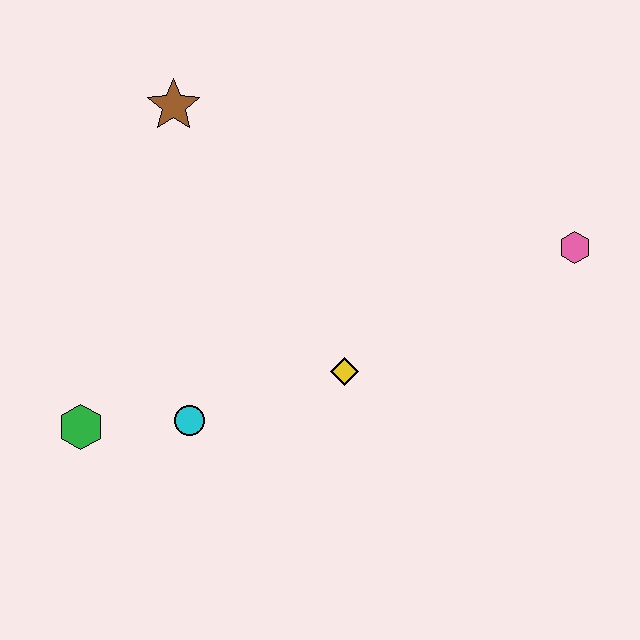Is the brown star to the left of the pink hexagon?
Yes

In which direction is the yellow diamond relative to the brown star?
The yellow diamond is below the brown star.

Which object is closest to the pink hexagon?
The yellow diamond is closest to the pink hexagon.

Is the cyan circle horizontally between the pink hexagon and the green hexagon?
Yes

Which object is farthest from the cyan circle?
The pink hexagon is farthest from the cyan circle.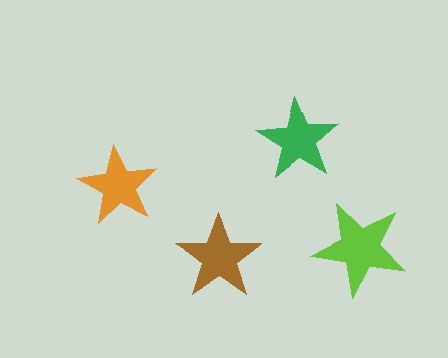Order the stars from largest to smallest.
the lime one, the brown one, the green one, the orange one.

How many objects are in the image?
There are 4 objects in the image.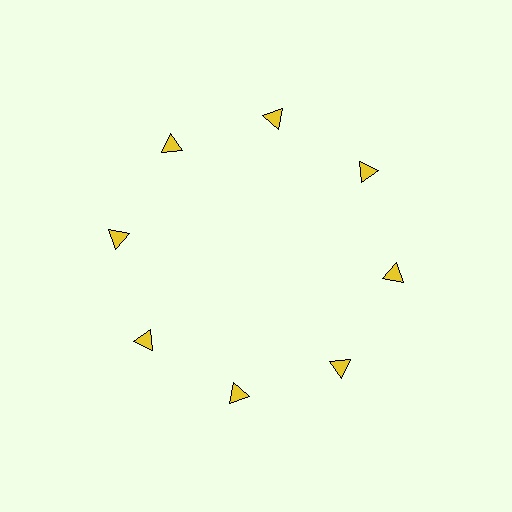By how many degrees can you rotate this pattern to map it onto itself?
The pattern maps onto itself every 45 degrees of rotation.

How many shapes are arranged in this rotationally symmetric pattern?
There are 8 shapes, arranged in 8 groups of 1.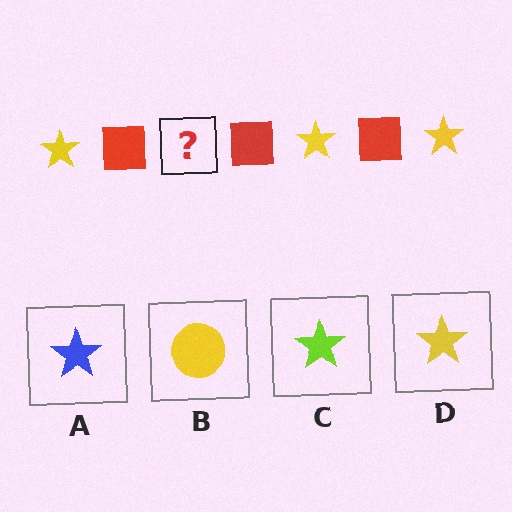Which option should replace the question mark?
Option D.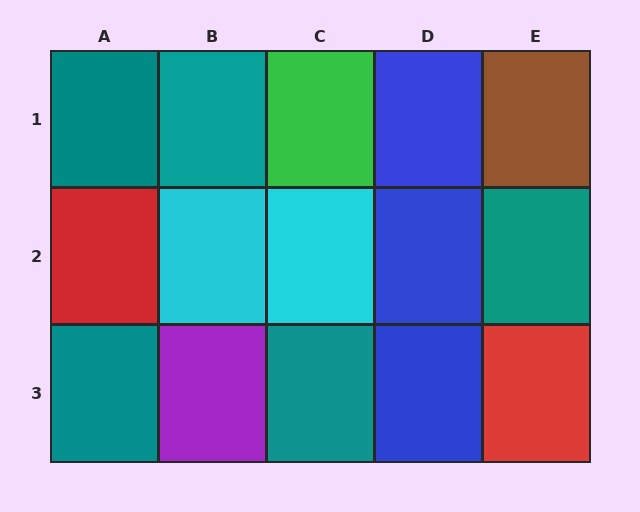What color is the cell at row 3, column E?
Red.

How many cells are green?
1 cell is green.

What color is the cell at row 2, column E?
Teal.